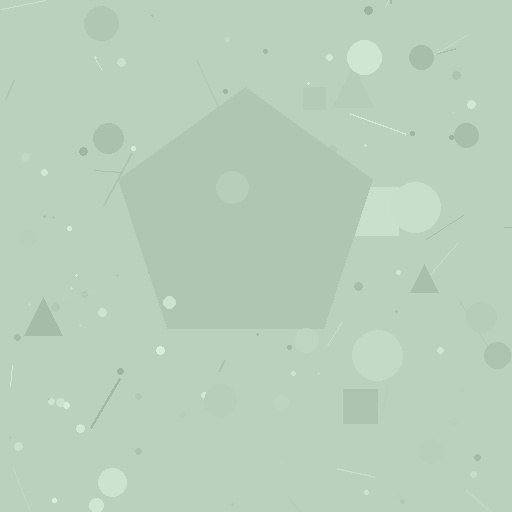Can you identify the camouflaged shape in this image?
The camouflaged shape is a pentagon.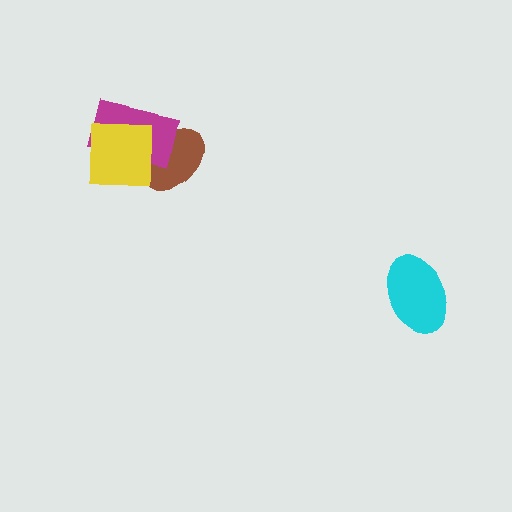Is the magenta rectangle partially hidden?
Yes, it is partially covered by another shape.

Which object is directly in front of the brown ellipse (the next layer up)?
The magenta rectangle is directly in front of the brown ellipse.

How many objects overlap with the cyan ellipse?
0 objects overlap with the cyan ellipse.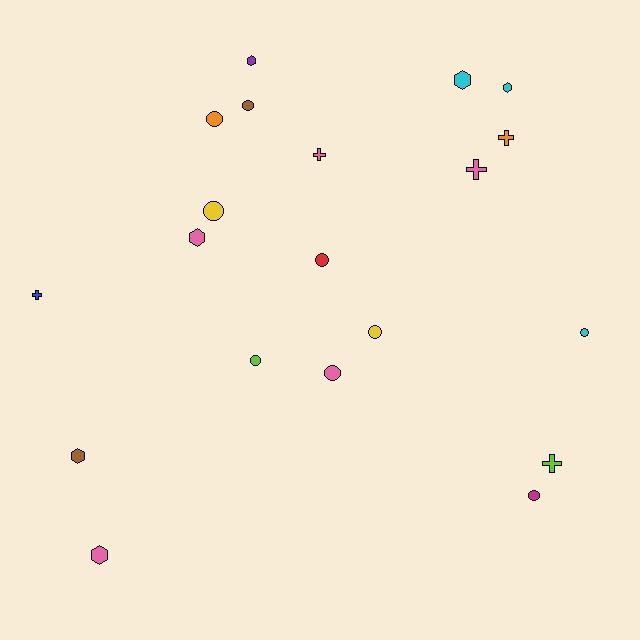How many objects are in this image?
There are 20 objects.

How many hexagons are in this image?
There are 6 hexagons.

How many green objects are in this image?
There are no green objects.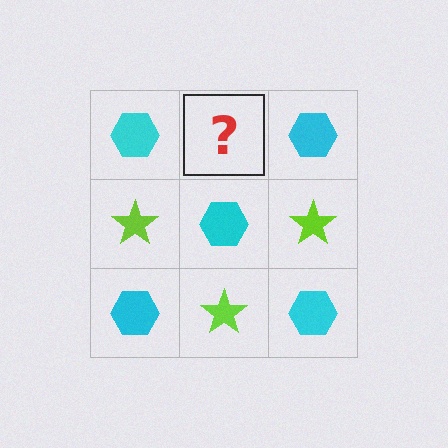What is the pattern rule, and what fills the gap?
The rule is that it alternates cyan hexagon and lime star in a checkerboard pattern. The gap should be filled with a lime star.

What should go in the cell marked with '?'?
The missing cell should contain a lime star.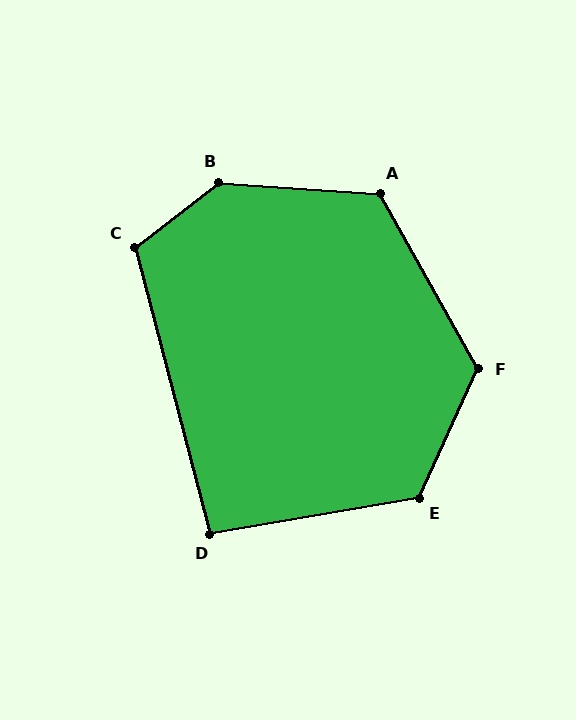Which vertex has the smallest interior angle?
D, at approximately 95 degrees.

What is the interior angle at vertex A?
Approximately 123 degrees (obtuse).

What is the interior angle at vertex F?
Approximately 126 degrees (obtuse).